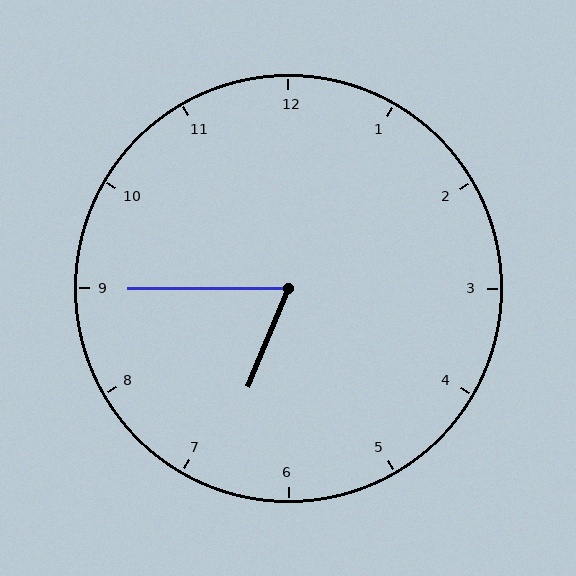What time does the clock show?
6:45.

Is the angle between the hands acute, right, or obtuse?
It is acute.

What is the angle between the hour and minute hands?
Approximately 68 degrees.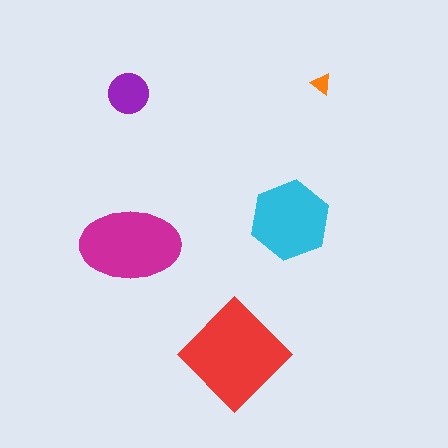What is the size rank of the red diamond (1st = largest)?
1st.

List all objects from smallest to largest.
The orange triangle, the purple circle, the cyan hexagon, the magenta ellipse, the red diamond.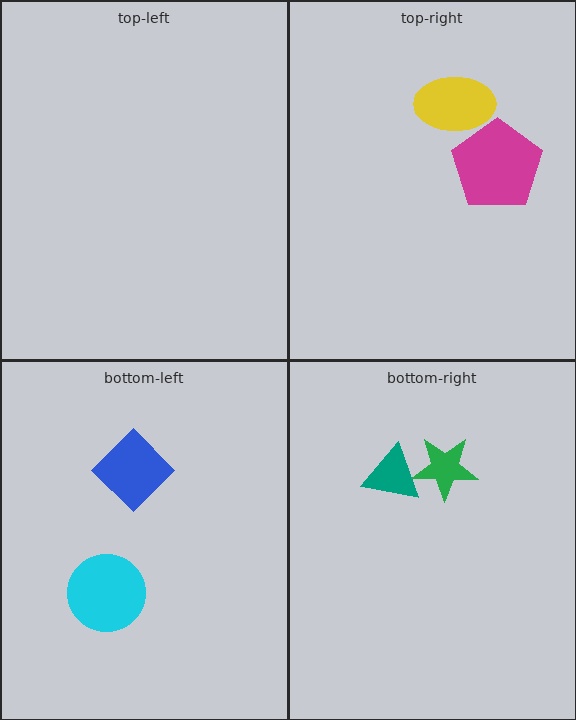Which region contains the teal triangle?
The bottom-right region.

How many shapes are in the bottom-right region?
2.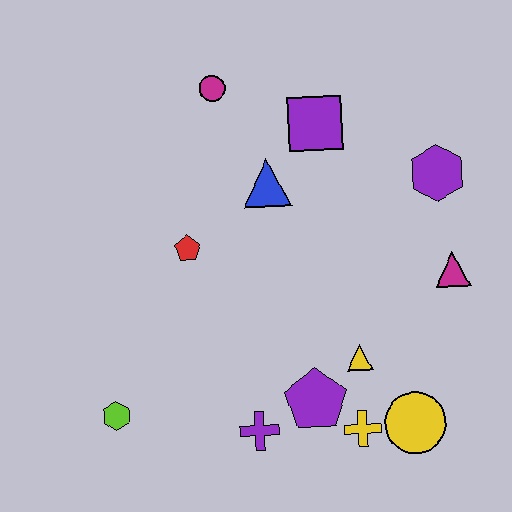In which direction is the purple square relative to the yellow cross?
The purple square is above the yellow cross.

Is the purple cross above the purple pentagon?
No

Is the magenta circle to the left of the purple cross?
Yes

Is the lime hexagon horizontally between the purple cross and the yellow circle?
No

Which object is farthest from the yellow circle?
The magenta circle is farthest from the yellow circle.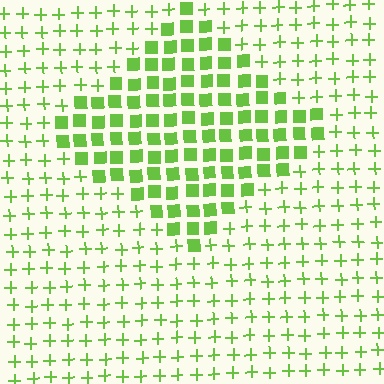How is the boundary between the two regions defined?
The boundary is defined by a change in element shape: squares inside vs. plus signs outside. All elements share the same color and spacing.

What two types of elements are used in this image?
The image uses squares inside the diamond region and plus signs outside it.